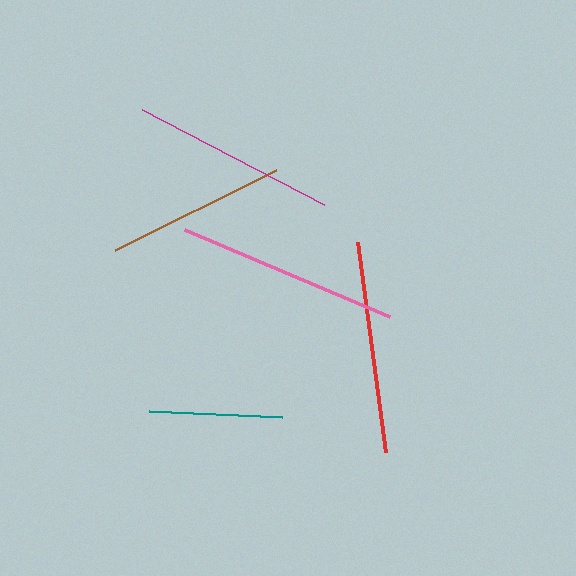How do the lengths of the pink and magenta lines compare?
The pink and magenta lines are approximately the same length.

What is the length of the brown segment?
The brown segment is approximately 180 pixels long.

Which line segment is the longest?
The pink line is the longest at approximately 223 pixels.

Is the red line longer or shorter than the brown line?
The red line is longer than the brown line.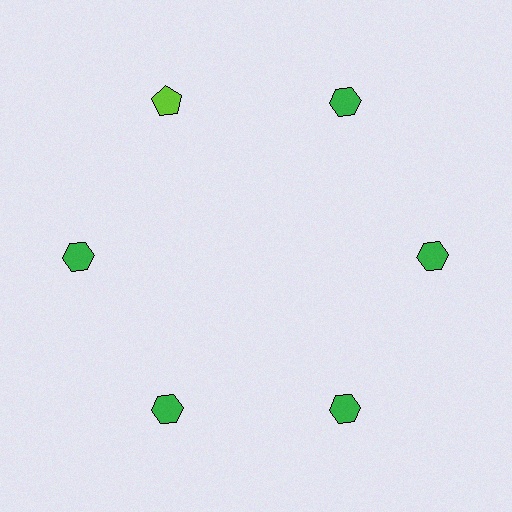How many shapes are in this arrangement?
There are 6 shapes arranged in a ring pattern.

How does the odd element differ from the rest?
It differs in both color (lime instead of green) and shape (pentagon instead of hexagon).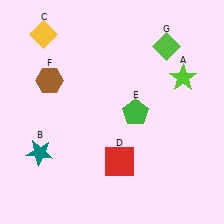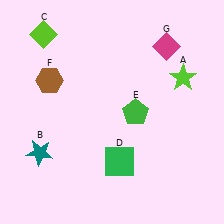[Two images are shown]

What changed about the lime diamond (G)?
In Image 1, G is lime. In Image 2, it changed to magenta.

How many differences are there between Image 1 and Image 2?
There are 3 differences between the two images.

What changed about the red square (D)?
In Image 1, D is red. In Image 2, it changed to green.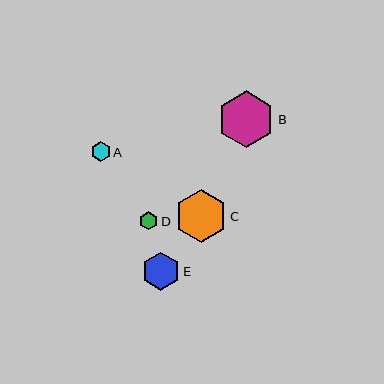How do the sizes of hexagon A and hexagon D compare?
Hexagon A and hexagon D are approximately the same size.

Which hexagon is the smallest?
Hexagon D is the smallest with a size of approximately 18 pixels.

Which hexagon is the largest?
Hexagon B is the largest with a size of approximately 57 pixels.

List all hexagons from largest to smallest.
From largest to smallest: B, C, E, A, D.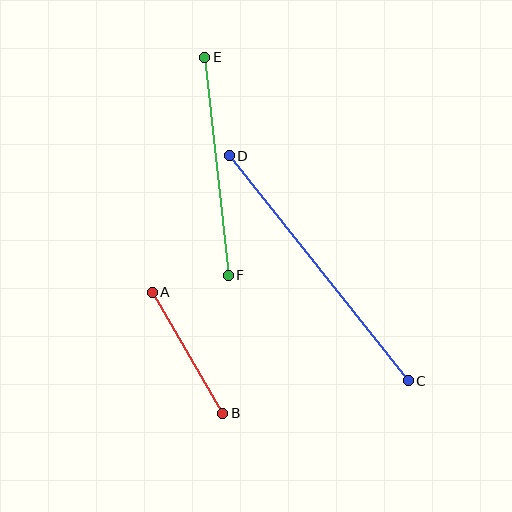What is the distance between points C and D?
The distance is approximately 287 pixels.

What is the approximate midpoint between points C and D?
The midpoint is at approximately (319, 268) pixels.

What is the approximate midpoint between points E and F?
The midpoint is at approximately (217, 166) pixels.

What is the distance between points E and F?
The distance is approximately 219 pixels.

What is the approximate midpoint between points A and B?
The midpoint is at approximately (188, 353) pixels.